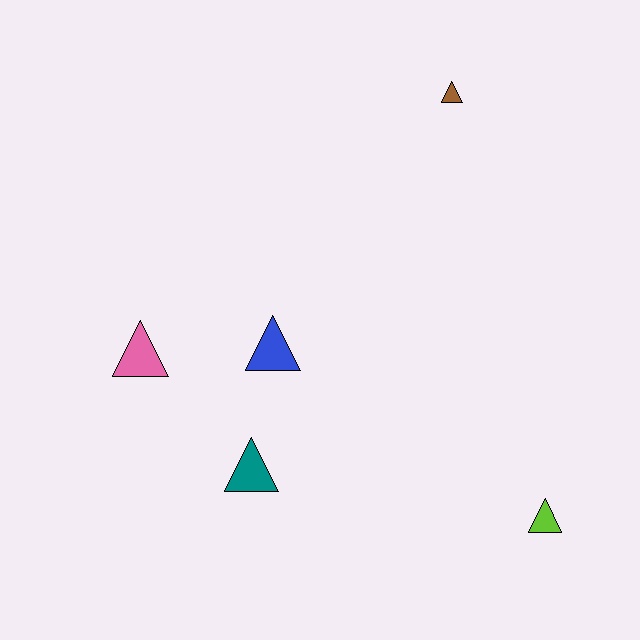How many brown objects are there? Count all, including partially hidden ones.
There is 1 brown object.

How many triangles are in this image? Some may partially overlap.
There are 5 triangles.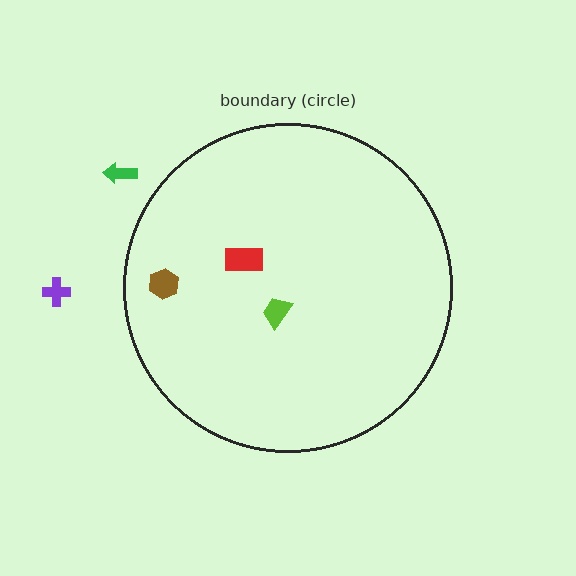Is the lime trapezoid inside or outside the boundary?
Inside.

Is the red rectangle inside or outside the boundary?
Inside.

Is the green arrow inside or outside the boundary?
Outside.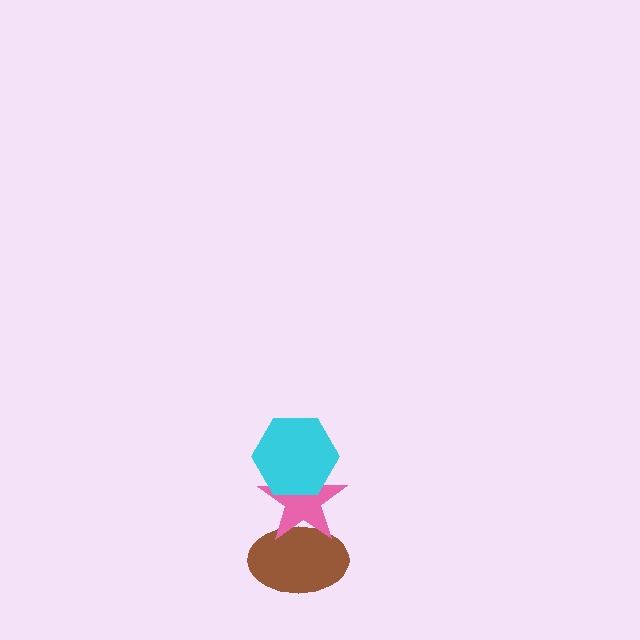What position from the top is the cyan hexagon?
The cyan hexagon is 1st from the top.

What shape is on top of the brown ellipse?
The pink star is on top of the brown ellipse.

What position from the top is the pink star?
The pink star is 2nd from the top.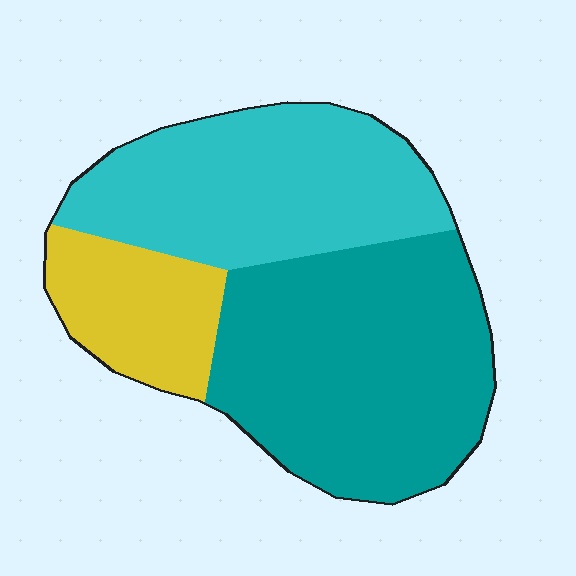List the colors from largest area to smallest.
From largest to smallest: teal, cyan, yellow.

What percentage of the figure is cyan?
Cyan takes up about three eighths (3/8) of the figure.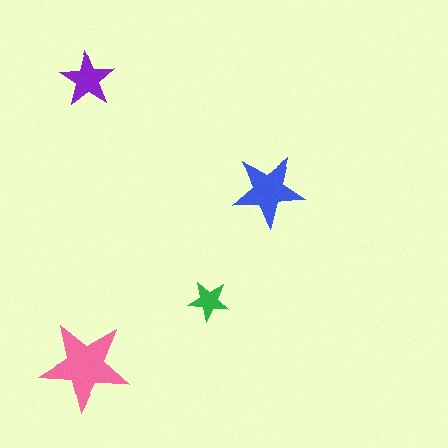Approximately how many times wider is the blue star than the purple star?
About 1.5 times wider.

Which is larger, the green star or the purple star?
The purple one.